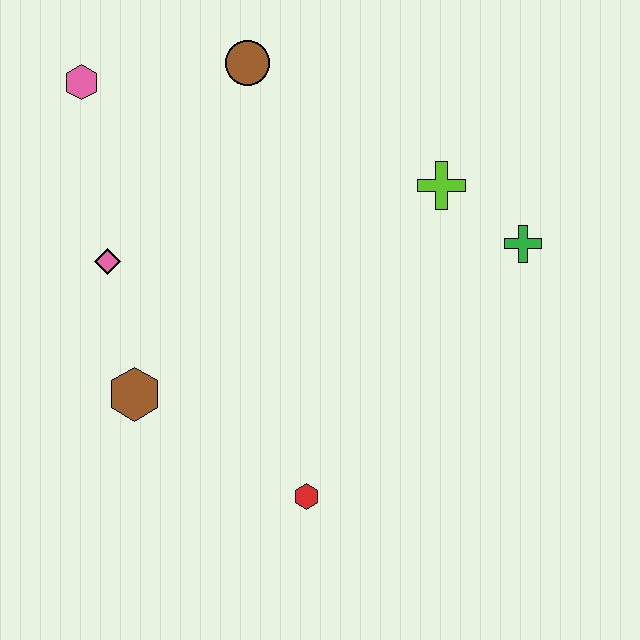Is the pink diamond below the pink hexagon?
Yes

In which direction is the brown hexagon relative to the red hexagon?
The brown hexagon is to the left of the red hexagon.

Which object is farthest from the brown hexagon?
The green cross is farthest from the brown hexagon.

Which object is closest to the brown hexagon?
The pink diamond is closest to the brown hexagon.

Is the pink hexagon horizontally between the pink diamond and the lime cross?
No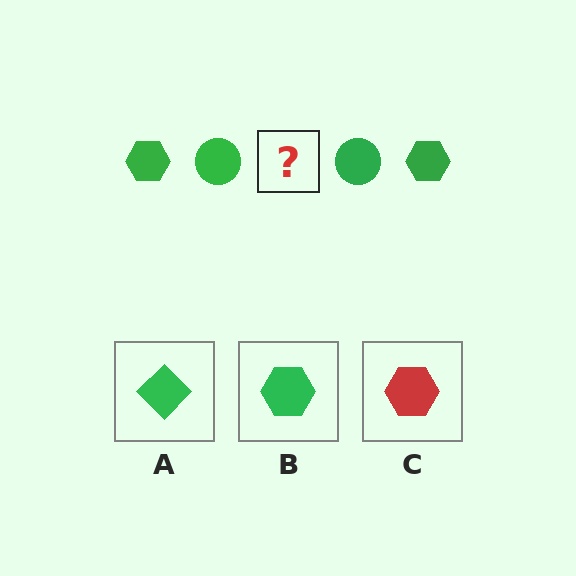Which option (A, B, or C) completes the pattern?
B.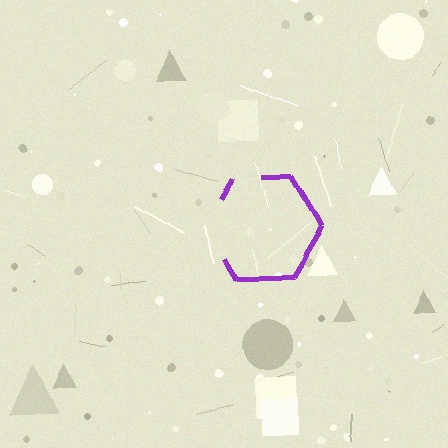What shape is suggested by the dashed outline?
The dashed outline suggests a hexagon.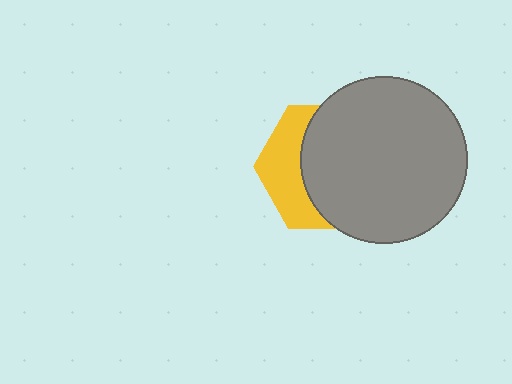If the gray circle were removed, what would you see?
You would see the complete yellow hexagon.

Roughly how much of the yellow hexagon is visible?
A small part of it is visible (roughly 36%).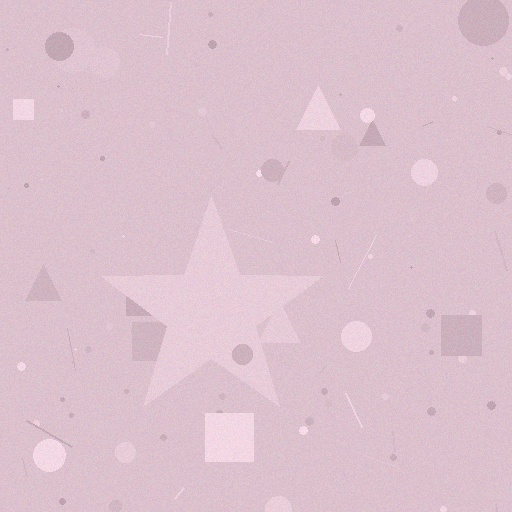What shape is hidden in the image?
A star is hidden in the image.